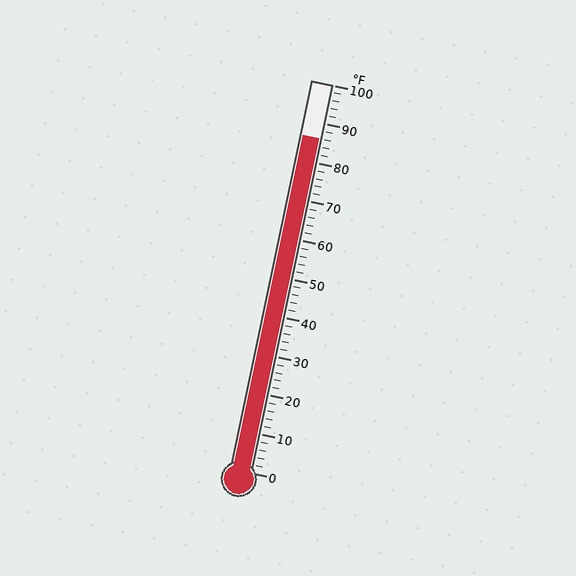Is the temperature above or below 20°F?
The temperature is above 20°F.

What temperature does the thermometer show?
The thermometer shows approximately 86°F.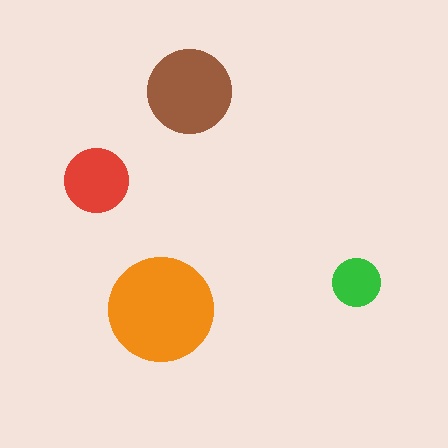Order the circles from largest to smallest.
the orange one, the brown one, the red one, the green one.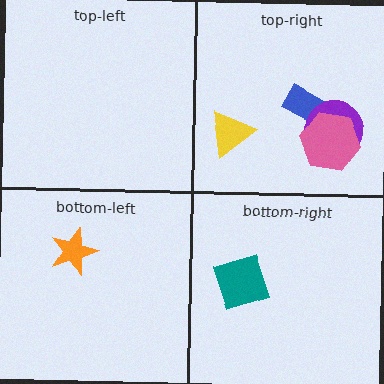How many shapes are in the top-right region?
4.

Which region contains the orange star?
The bottom-left region.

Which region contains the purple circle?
The top-right region.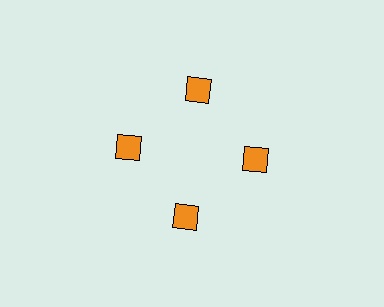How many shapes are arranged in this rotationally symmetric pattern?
There are 4 shapes, arranged in 4 groups of 1.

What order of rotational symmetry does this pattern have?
This pattern has 4-fold rotational symmetry.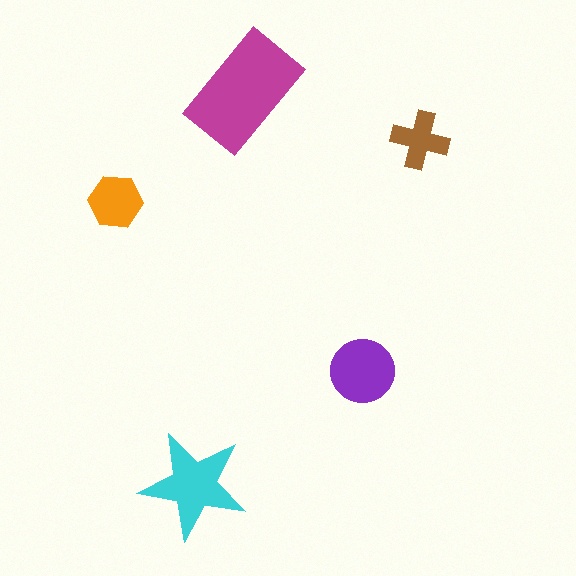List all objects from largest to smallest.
The magenta rectangle, the cyan star, the purple circle, the orange hexagon, the brown cross.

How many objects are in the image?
There are 5 objects in the image.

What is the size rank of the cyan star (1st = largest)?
2nd.